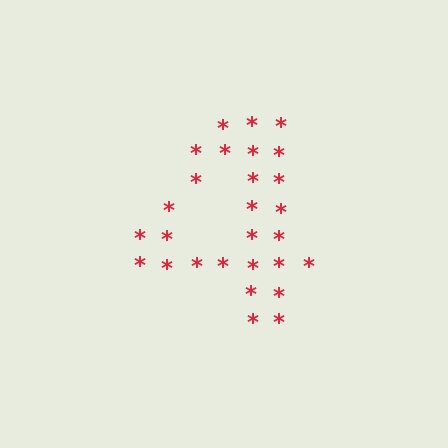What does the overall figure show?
The overall figure shows the digit 4.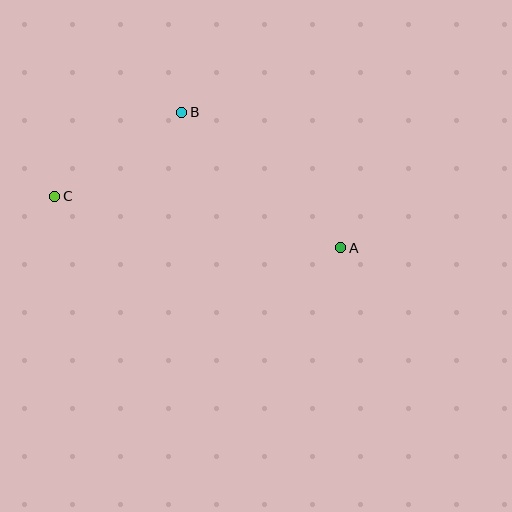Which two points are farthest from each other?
Points A and C are farthest from each other.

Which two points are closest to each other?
Points B and C are closest to each other.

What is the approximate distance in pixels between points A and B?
The distance between A and B is approximately 209 pixels.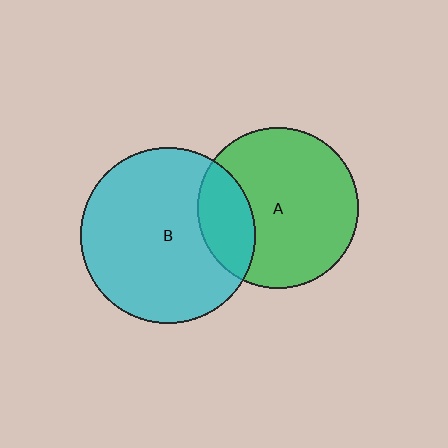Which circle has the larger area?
Circle B (cyan).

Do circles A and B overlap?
Yes.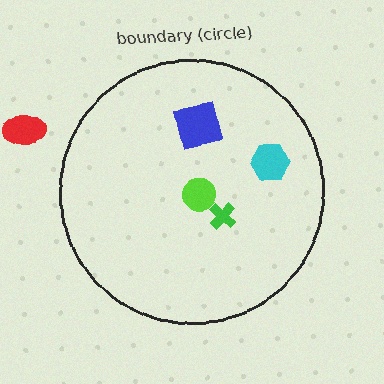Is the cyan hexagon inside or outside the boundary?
Inside.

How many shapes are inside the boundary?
4 inside, 1 outside.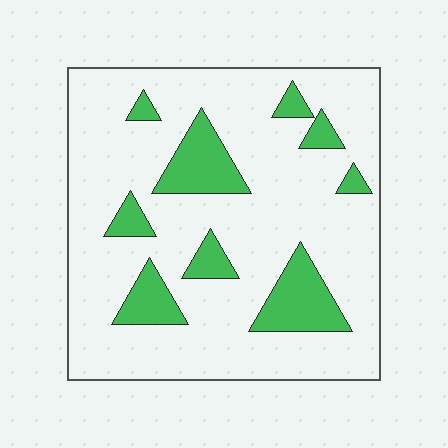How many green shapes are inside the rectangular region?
9.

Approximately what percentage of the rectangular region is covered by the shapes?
Approximately 20%.